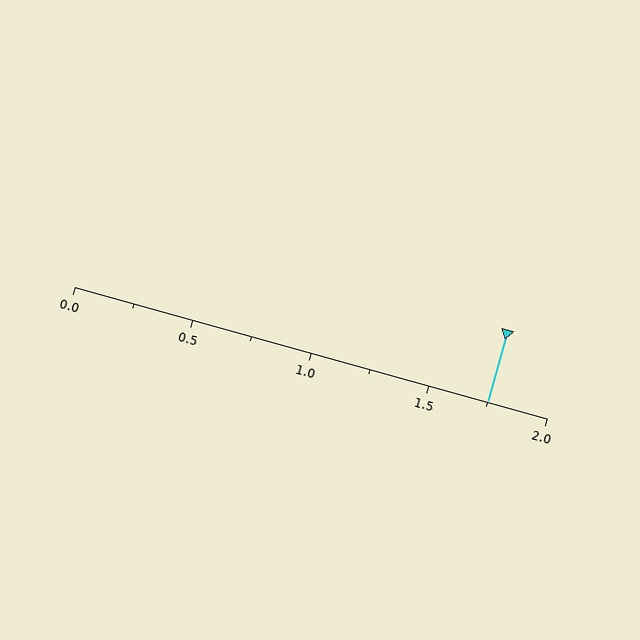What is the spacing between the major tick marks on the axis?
The major ticks are spaced 0.5 apart.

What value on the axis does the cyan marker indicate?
The marker indicates approximately 1.75.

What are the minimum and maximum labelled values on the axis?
The axis runs from 0.0 to 2.0.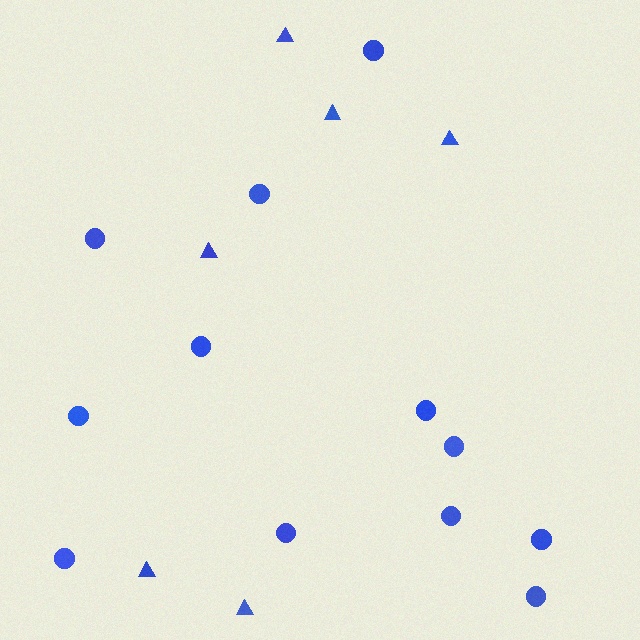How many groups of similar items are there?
There are 2 groups: one group of circles (12) and one group of triangles (6).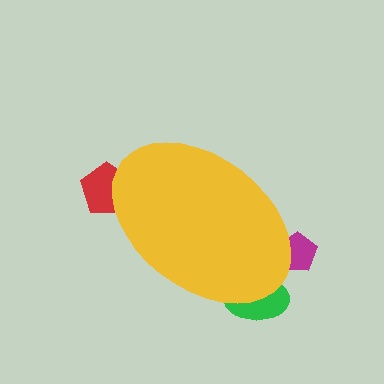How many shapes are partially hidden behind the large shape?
3 shapes are partially hidden.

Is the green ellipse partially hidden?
Yes, the green ellipse is partially hidden behind the yellow ellipse.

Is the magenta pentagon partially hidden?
Yes, the magenta pentagon is partially hidden behind the yellow ellipse.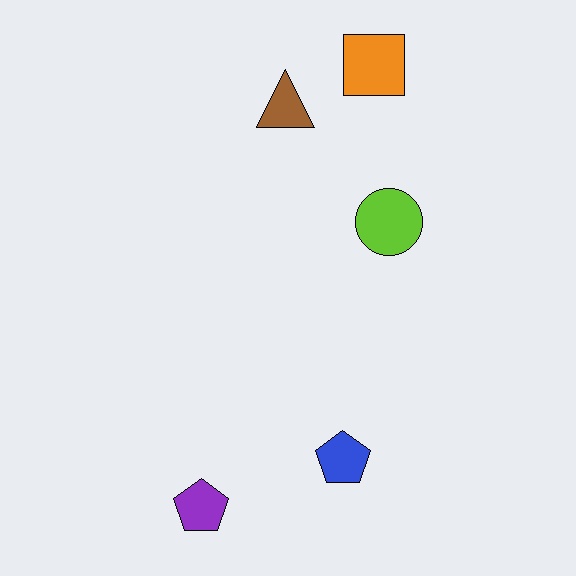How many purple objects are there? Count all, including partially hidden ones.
There is 1 purple object.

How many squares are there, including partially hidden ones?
There is 1 square.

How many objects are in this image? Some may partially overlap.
There are 5 objects.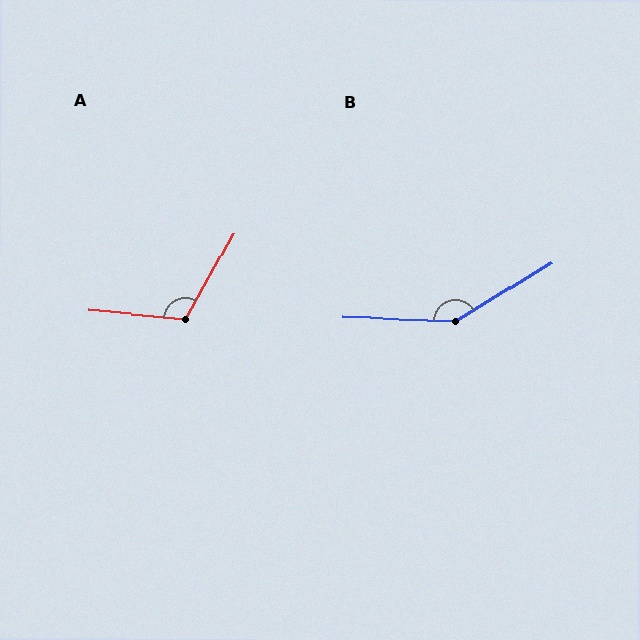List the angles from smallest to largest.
A (114°), B (147°).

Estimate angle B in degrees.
Approximately 147 degrees.